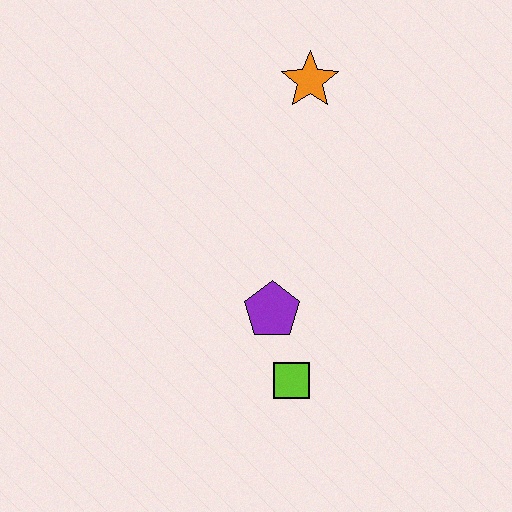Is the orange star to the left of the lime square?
No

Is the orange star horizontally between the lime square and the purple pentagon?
No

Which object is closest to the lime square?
The purple pentagon is closest to the lime square.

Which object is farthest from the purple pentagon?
The orange star is farthest from the purple pentagon.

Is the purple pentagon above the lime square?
Yes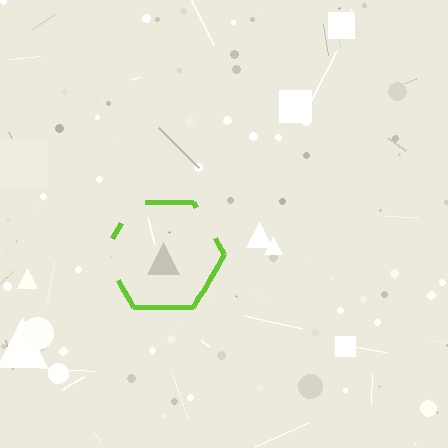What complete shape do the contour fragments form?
The contour fragments form a hexagon.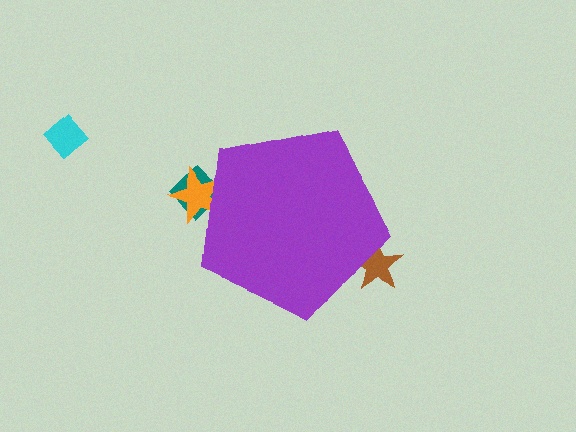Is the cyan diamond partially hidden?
No, the cyan diamond is fully visible.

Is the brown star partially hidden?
Yes, the brown star is partially hidden behind the purple pentagon.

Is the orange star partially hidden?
Yes, the orange star is partially hidden behind the purple pentagon.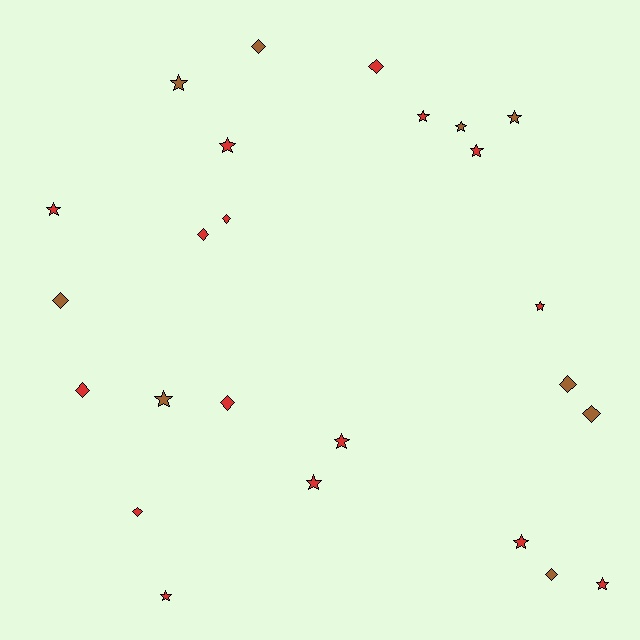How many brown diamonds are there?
There are 5 brown diamonds.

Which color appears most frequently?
Red, with 16 objects.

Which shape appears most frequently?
Star, with 14 objects.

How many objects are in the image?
There are 25 objects.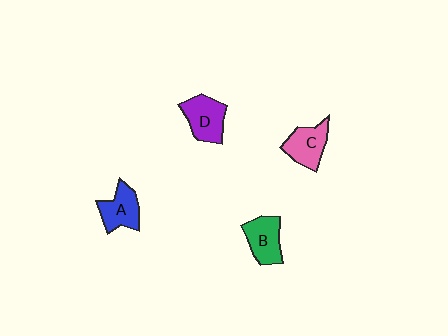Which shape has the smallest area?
Shape A (blue).